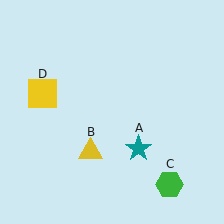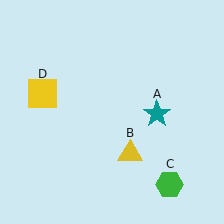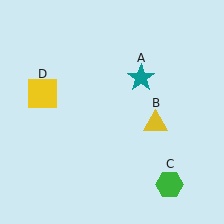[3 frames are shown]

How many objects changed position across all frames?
2 objects changed position: teal star (object A), yellow triangle (object B).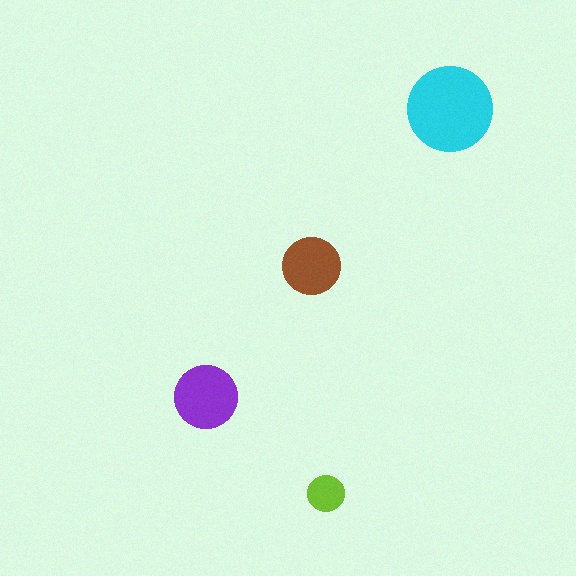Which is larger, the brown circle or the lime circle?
The brown one.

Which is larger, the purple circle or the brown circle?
The purple one.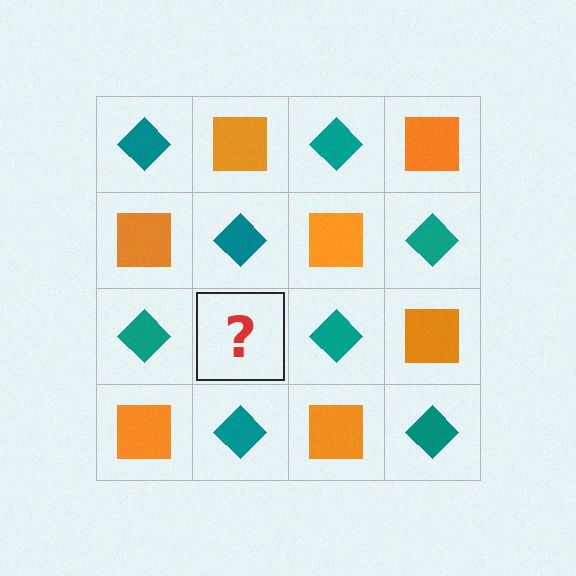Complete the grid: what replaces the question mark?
The question mark should be replaced with an orange square.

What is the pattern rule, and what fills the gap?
The rule is that it alternates teal diamond and orange square in a checkerboard pattern. The gap should be filled with an orange square.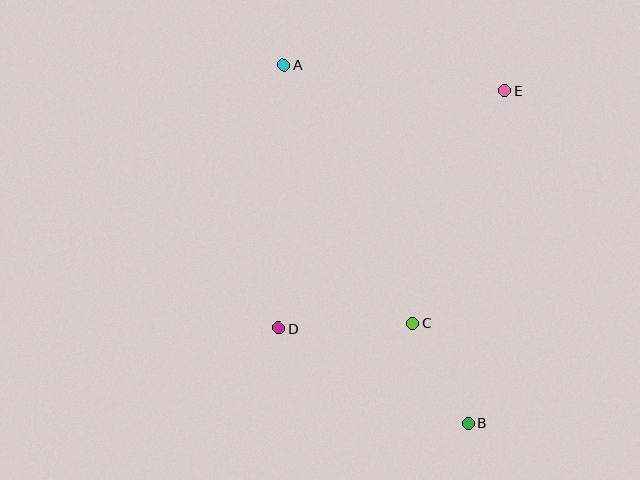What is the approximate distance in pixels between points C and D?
The distance between C and D is approximately 134 pixels.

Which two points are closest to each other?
Points B and C are closest to each other.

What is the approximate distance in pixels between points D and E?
The distance between D and E is approximately 328 pixels.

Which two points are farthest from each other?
Points A and B are farthest from each other.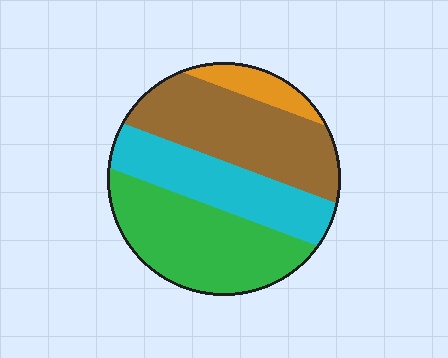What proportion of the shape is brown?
Brown covers about 35% of the shape.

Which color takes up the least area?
Orange, at roughly 10%.